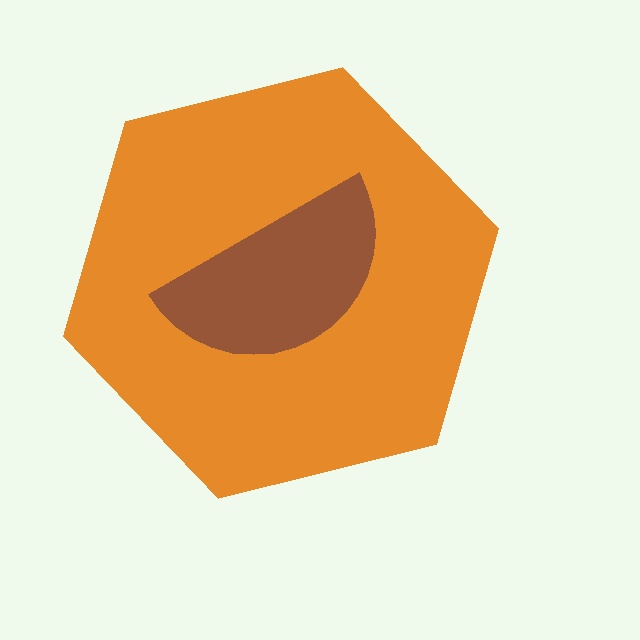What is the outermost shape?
The orange hexagon.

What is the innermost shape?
The brown semicircle.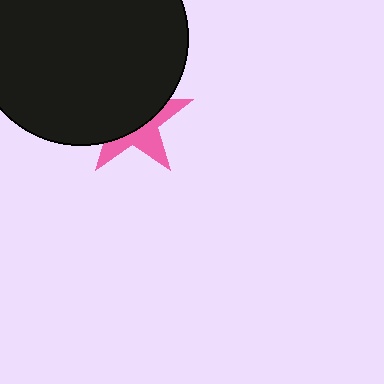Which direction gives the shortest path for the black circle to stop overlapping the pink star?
Moving up gives the shortest separation.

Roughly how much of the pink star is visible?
A small part of it is visible (roughly 40%).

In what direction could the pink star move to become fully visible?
The pink star could move down. That would shift it out from behind the black circle entirely.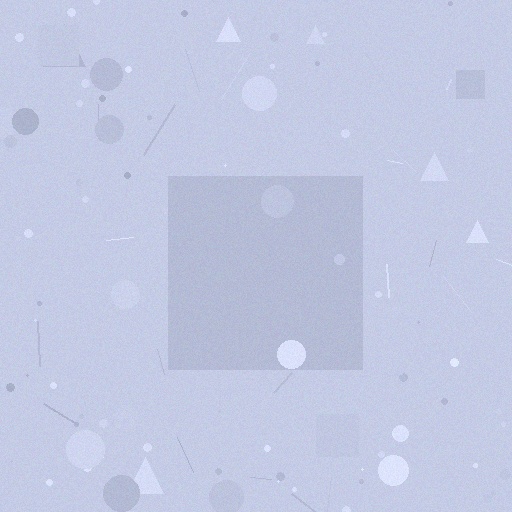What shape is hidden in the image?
A square is hidden in the image.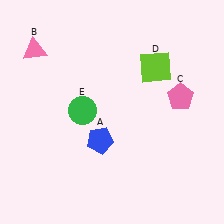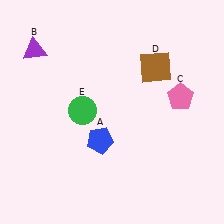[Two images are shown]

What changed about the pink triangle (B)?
In Image 1, B is pink. In Image 2, it changed to purple.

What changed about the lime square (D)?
In Image 1, D is lime. In Image 2, it changed to brown.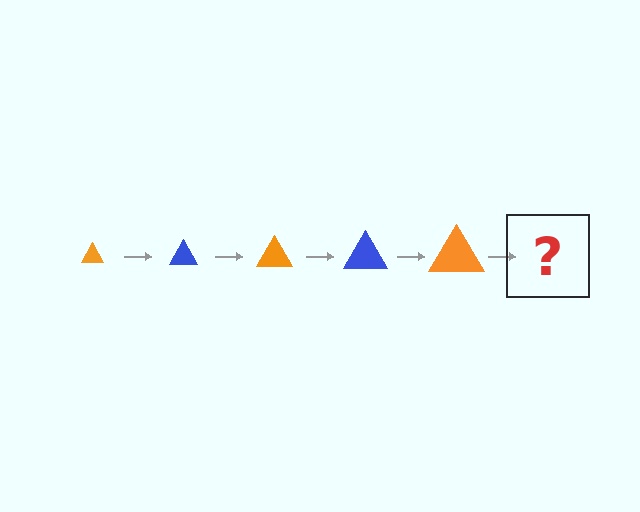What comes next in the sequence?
The next element should be a blue triangle, larger than the previous one.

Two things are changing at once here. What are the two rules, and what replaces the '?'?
The two rules are that the triangle grows larger each step and the color cycles through orange and blue. The '?' should be a blue triangle, larger than the previous one.